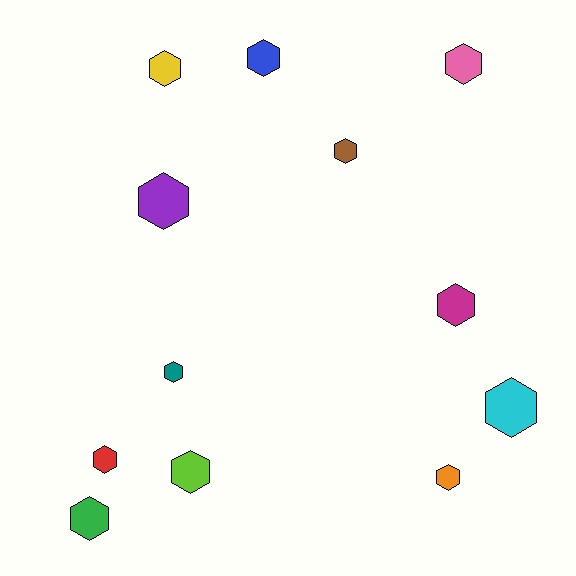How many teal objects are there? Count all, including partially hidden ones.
There is 1 teal object.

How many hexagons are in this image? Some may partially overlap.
There are 12 hexagons.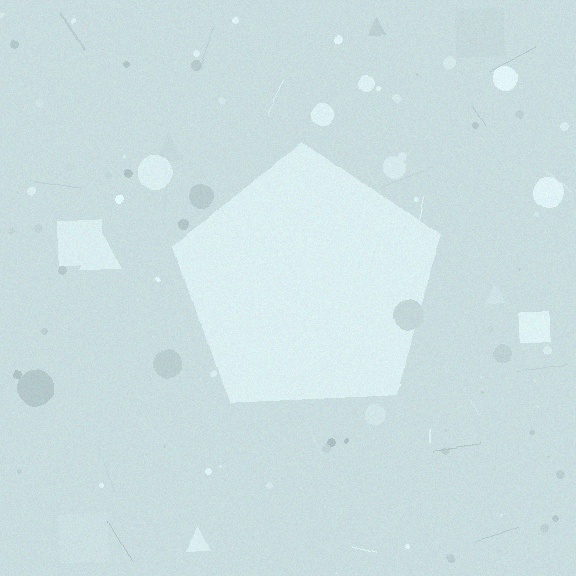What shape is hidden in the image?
A pentagon is hidden in the image.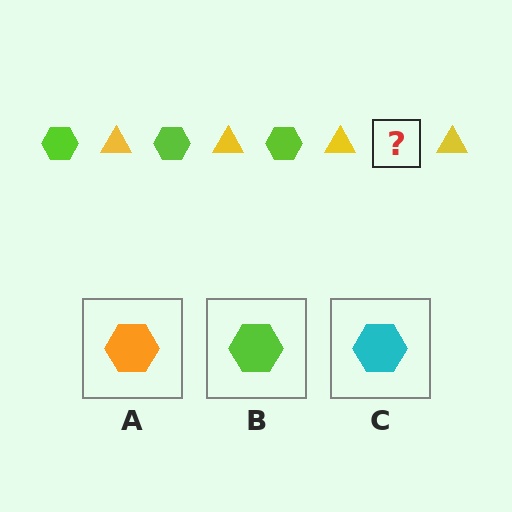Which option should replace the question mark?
Option B.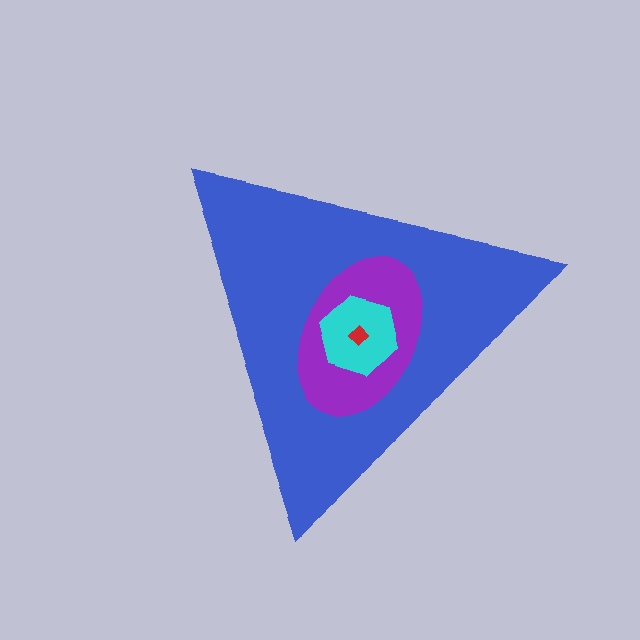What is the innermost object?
The red diamond.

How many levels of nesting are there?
4.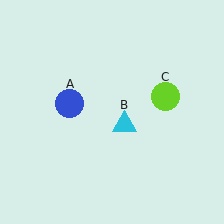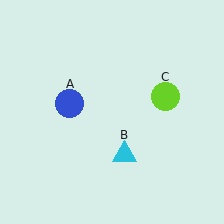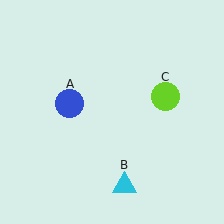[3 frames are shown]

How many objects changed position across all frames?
1 object changed position: cyan triangle (object B).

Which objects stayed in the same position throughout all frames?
Blue circle (object A) and lime circle (object C) remained stationary.